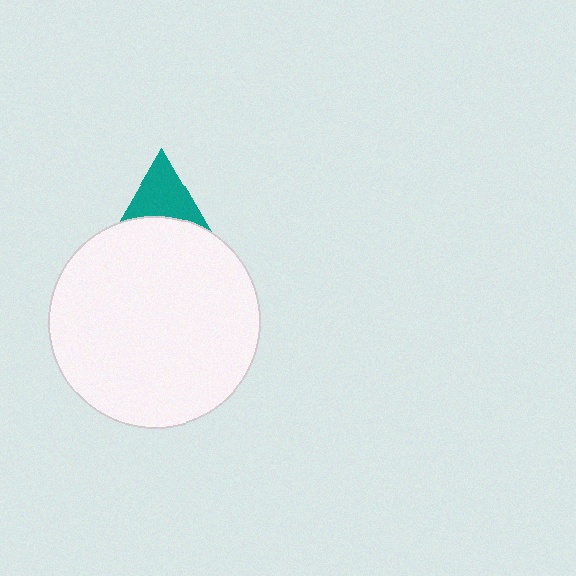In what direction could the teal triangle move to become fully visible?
The teal triangle could move up. That would shift it out from behind the white circle entirely.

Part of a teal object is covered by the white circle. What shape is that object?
It is a triangle.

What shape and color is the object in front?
The object in front is a white circle.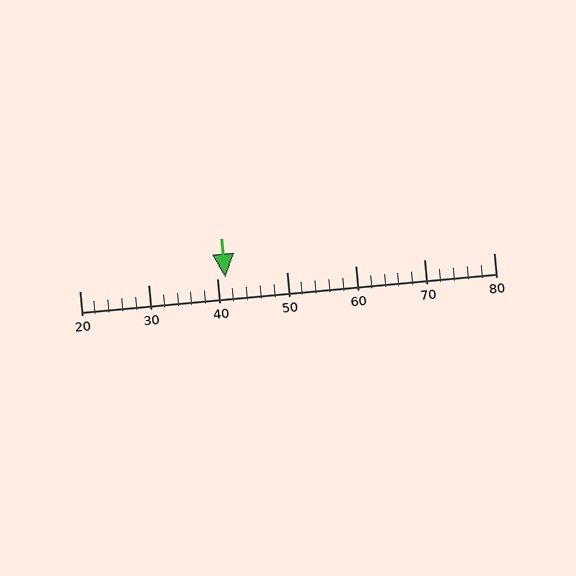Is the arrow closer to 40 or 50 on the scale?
The arrow is closer to 40.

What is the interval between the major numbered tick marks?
The major tick marks are spaced 10 units apart.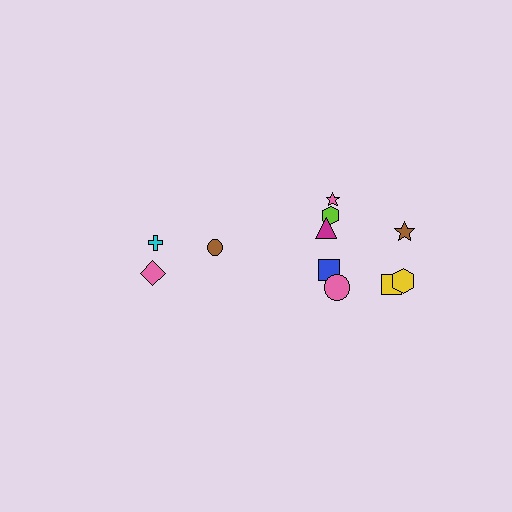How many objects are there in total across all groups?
There are 11 objects.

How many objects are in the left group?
There are 3 objects.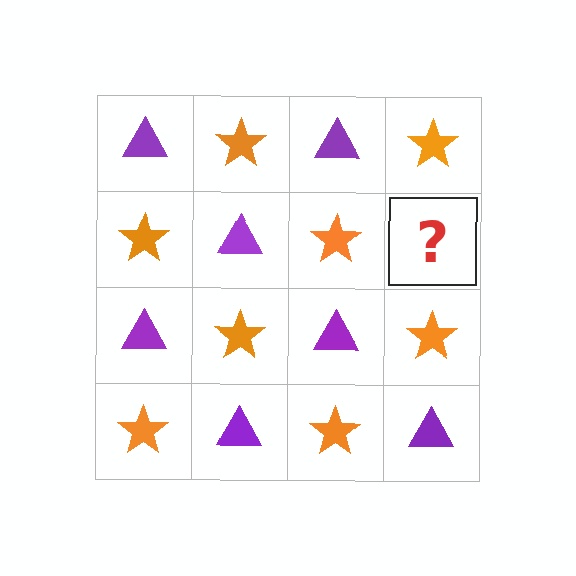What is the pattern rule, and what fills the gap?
The rule is that it alternates purple triangle and orange star in a checkerboard pattern. The gap should be filled with a purple triangle.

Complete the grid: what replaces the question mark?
The question mark should be replaced with a purple triangle.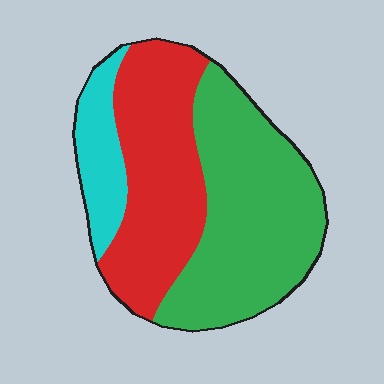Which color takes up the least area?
Cyan, at roughly 15%.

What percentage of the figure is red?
Red takes up between a third and a half of the figure.